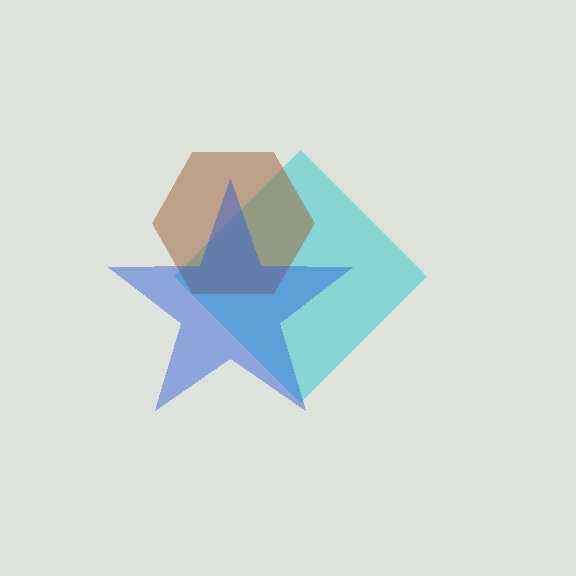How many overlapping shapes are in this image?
There are 3 overlapping shapes in the image.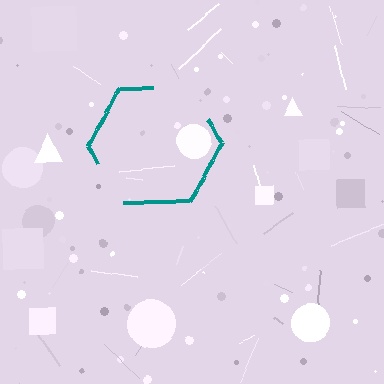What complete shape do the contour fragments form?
The contour fragments form a hexagon.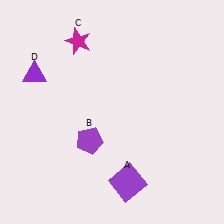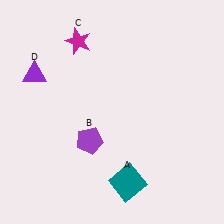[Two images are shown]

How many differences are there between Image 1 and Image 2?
There is 1 difference between the two images.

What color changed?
The square (A) changed from purple in Image 1 to teal in Image 2.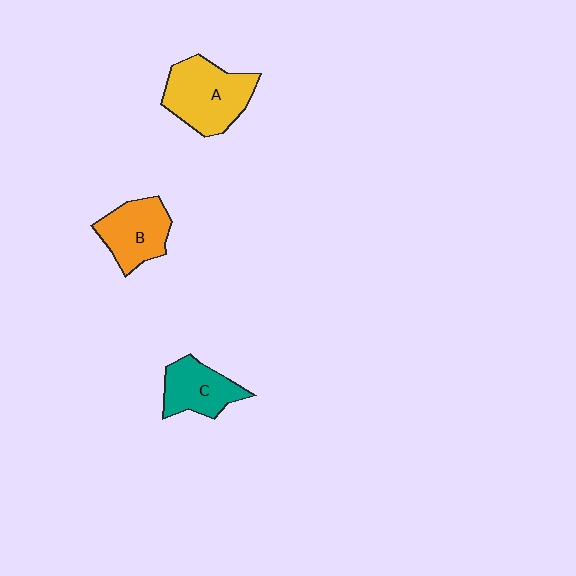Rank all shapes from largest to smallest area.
From largest to smallest: A (yellow), B (orange), C (teal).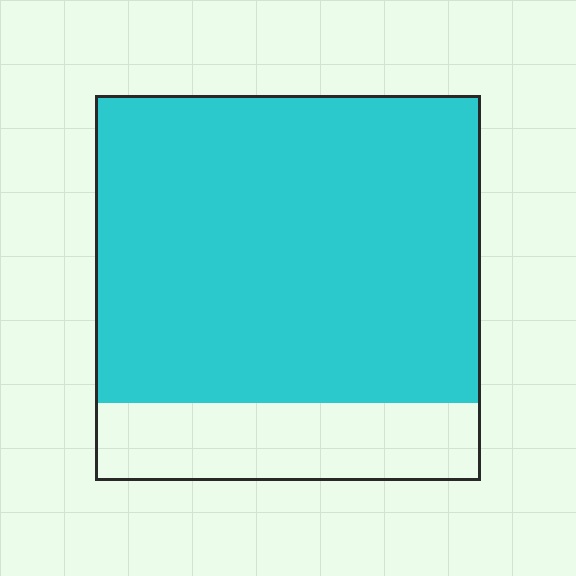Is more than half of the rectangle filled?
Yes.